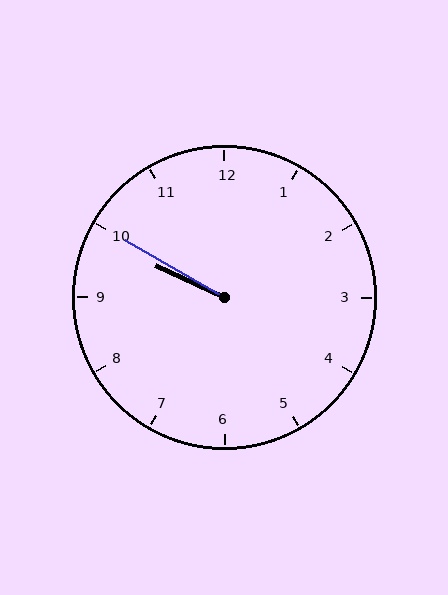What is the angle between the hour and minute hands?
Approximately 5 degrees.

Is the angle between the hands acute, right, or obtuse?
It is acute.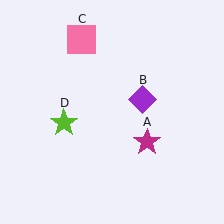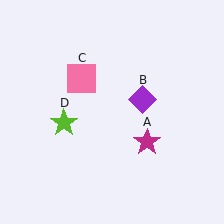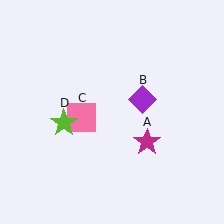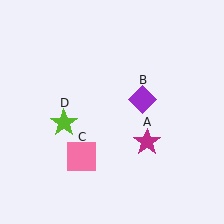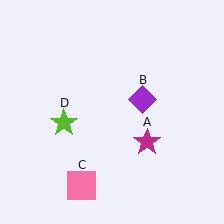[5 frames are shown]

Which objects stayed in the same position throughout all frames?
Magenta star (object A) and purple diamond (object B) and lime star (object D) remained stationary.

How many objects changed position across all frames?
1 object changed position: pink square (object C).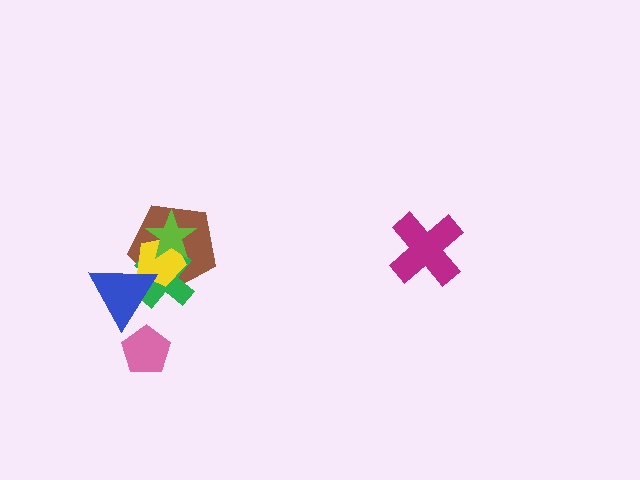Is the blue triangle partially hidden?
No, no other shape covers it.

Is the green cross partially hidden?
Yes, it is partially covered by another shape.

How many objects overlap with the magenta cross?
0 objects overlap with the magenta cross.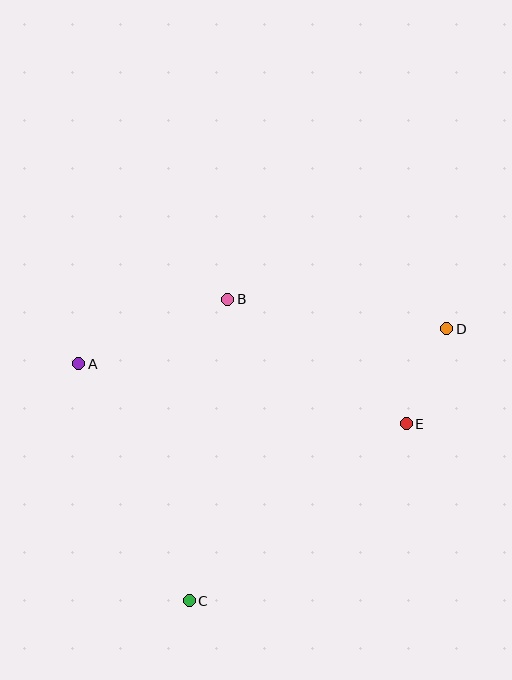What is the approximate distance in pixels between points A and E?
The distance between A and E is approximately 333 pixels.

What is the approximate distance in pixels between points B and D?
The distance between B and D is approximately 221 pixels.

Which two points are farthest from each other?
Points C and D are farthest from each other.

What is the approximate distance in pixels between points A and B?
The distance between A and B is approximately 162 pixels.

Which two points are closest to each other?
Points D and E are closest to each other.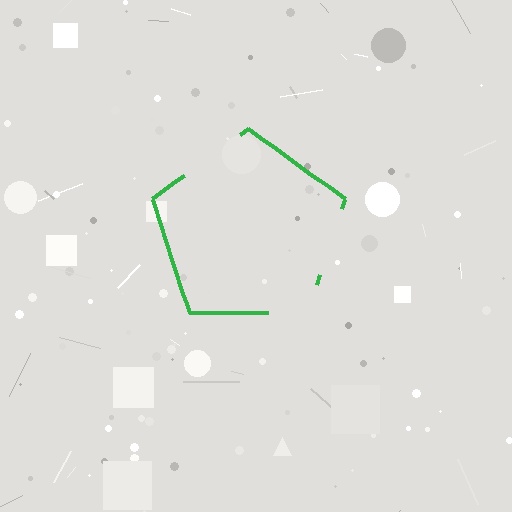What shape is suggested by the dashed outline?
The dashed outline suggests a pentagon.